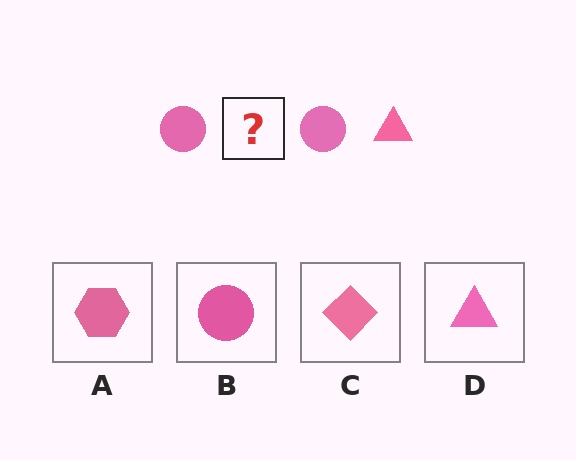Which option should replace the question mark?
Option D.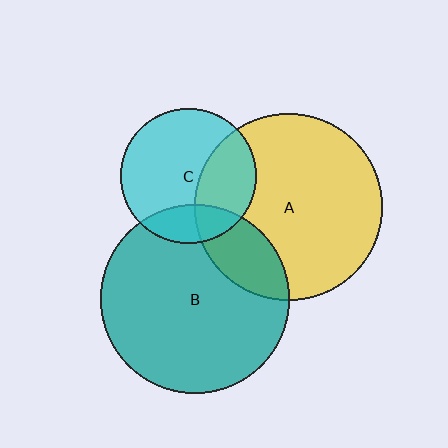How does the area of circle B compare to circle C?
Approximately 2.0 times.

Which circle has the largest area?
Circle B (teal).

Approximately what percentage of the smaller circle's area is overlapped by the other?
Approximately 20%.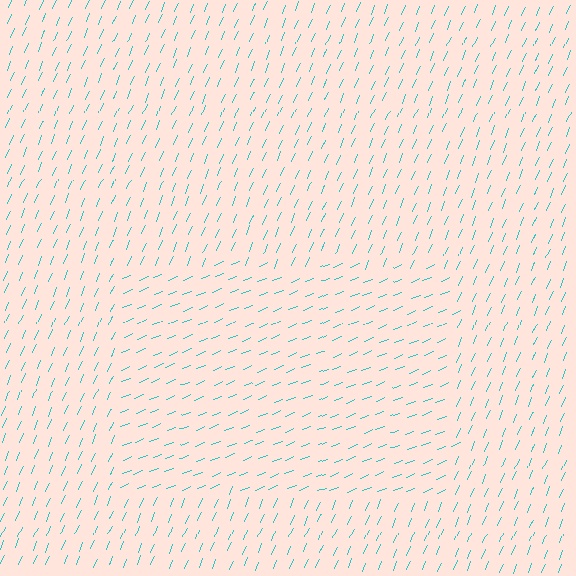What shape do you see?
I see a rectangle.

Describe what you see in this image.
The image is filled with small cyan line segments. A rectangle region in the image has lines oriented differently from the surrounding lines, creating a visible texture boundary.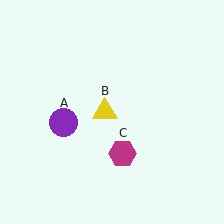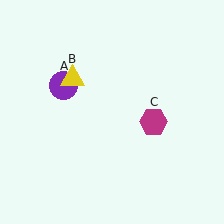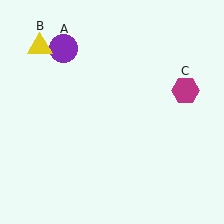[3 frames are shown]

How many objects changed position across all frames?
3 objects changed position: purple circle (object A), yellow triangle (object B), magenta hexagon (object C).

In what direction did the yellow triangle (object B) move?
The yellow triangle (object B) moved up and to the left.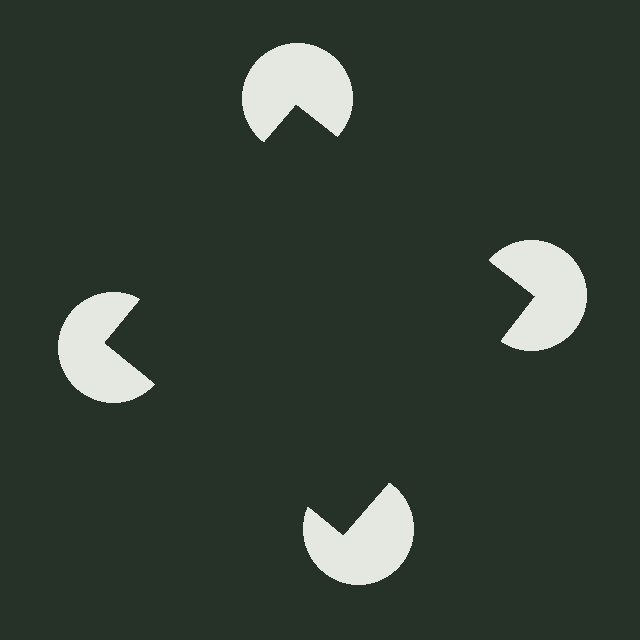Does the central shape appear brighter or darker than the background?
It typically appears slightly darker than the background, even though no actual brightness change is drawn.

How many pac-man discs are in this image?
There are 4 — one at each vertex of the illusory square.